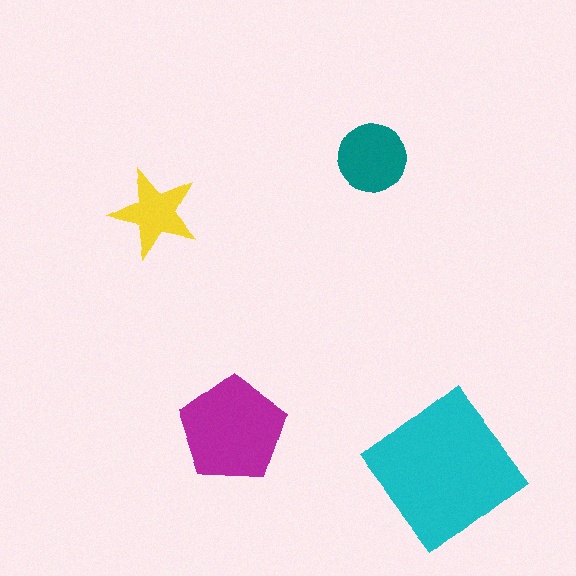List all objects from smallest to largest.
The yellow star, the teal circle, the magenta pentagon, the cyan diamond.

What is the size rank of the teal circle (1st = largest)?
3rd.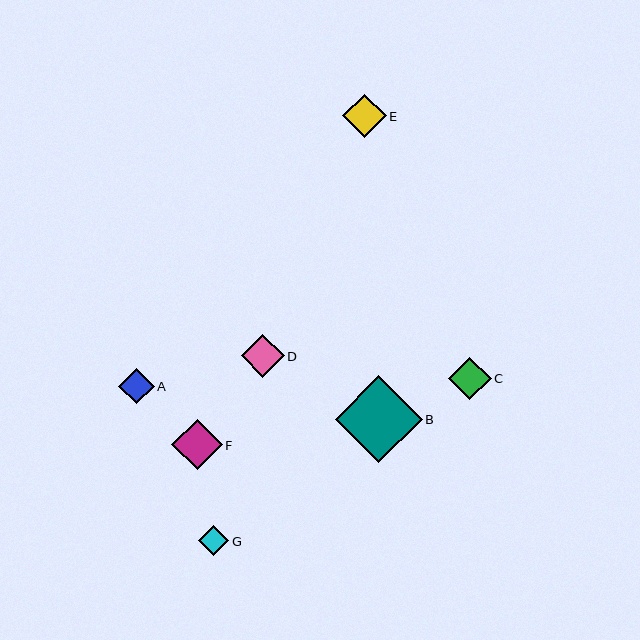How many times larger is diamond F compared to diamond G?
Diamond F is approximately 1.6 times the size of diamond G.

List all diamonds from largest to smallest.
From largest to smallest: B, F, E, D, C, A, G.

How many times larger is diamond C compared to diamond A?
Diamond C is approximately 1.2 times the size of diamond A.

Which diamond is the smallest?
Diamond G is the smallest with a size of approximately 31 pixels.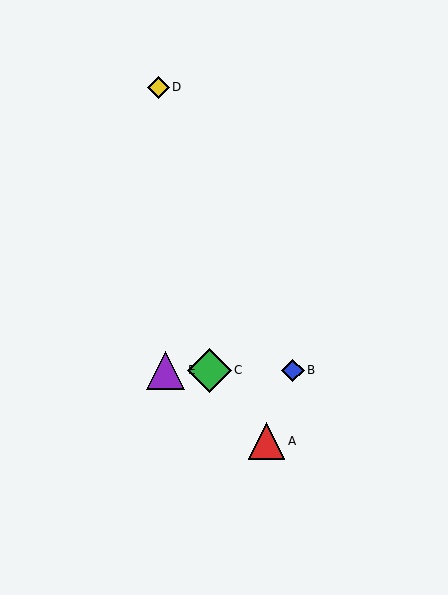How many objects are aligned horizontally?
3 objects (B, C, E) are aligned horizontally.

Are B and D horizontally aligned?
No, B is at y≈370 and D is at y≈87.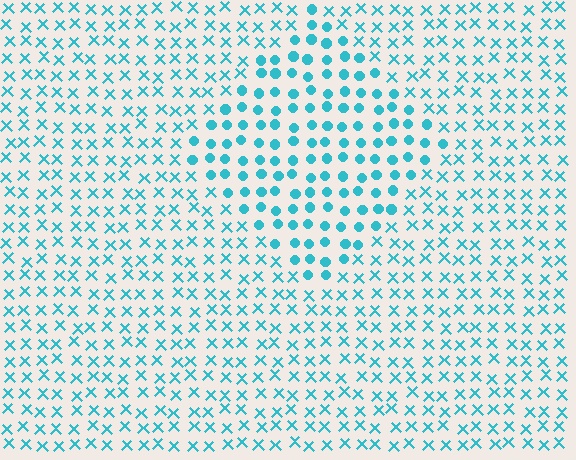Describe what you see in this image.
The image is filled with small cyan elements arranged in a uniform grid. A diamond-shaped region contains circles, while the surrounding area contains X marks. The boundary is defined purely by the change in element shape.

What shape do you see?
I see a diamond.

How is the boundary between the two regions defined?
The boundary is defined by a change in element shape: circles inside vs. X marks outside. All elements share the same color and spacing.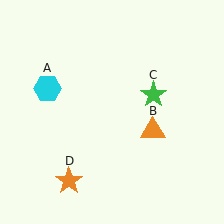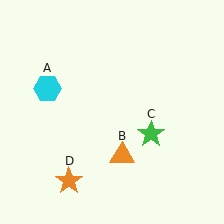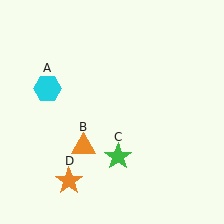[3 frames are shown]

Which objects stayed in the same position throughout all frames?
Cyan hexagon (object A) and orange star (object D) remained stationary.